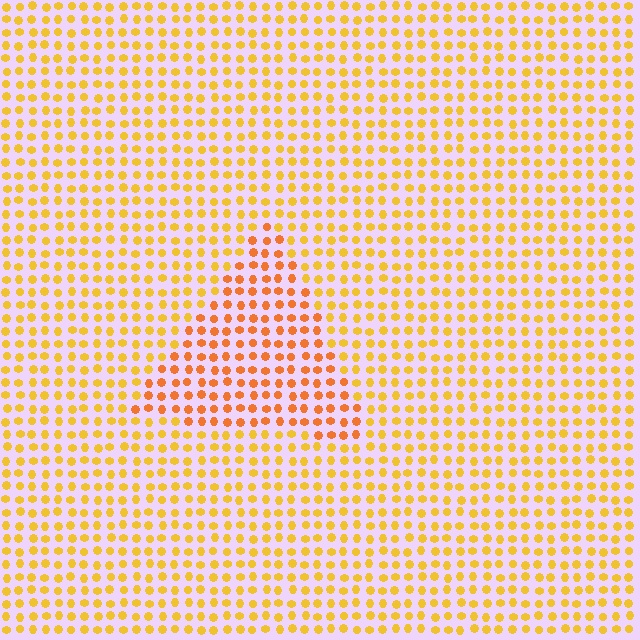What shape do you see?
I see a triangle.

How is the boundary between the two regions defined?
The boundary is defined purely by a slight shift in hue (about 24 degrees). Spacing, size, and orientation are identical on both sides.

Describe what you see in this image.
The image is filled with small yellow elements in a uniform arrangement. A triangle-shaped region is visible where the elements are tinted to a slightly different hue, forming a subtle color boundary.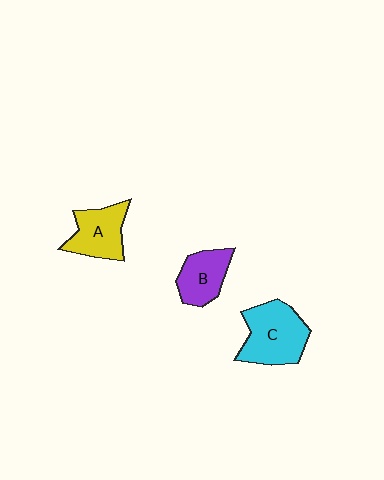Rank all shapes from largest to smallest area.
From largest to smallest: C (cyan), A (yellow), B (purple).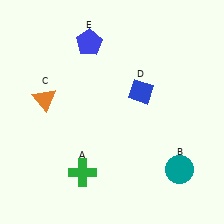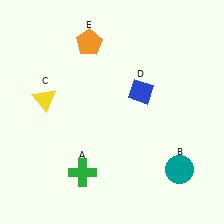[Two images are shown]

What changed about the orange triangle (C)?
In Image 1, C is orange. In Image 2, it changed to yellow.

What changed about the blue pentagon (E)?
In Image 1, E is blue. In Image 2, it changed to orange.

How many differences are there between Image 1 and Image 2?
There are 2 differences between the two images.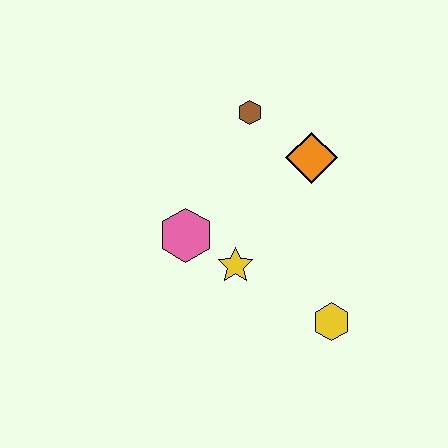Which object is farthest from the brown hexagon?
The yellow hexagon is farthest from the brown hexagon.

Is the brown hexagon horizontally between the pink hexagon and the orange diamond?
Yes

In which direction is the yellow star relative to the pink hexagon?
The yellow star is to the right of the pink hexagon.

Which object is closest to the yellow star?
The pink hexagon is closest to the yellow star.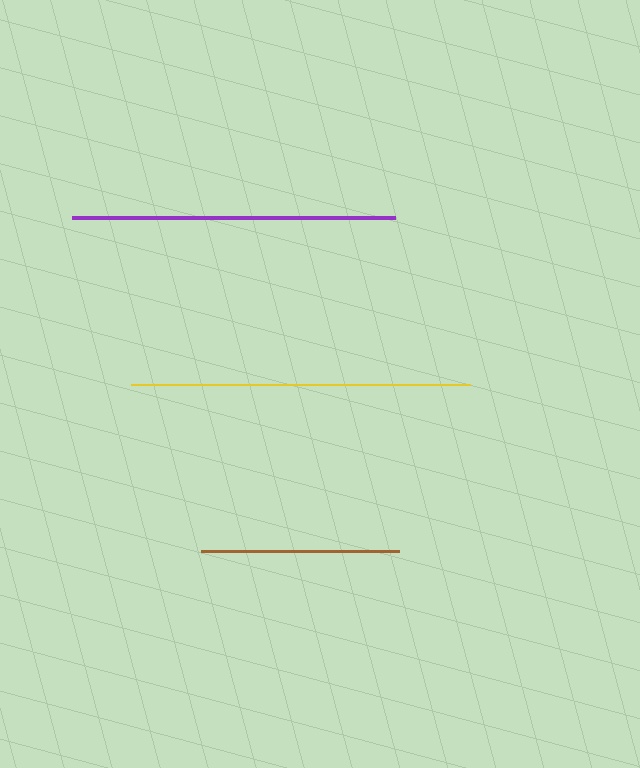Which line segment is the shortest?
The brown line is the shortest at approximately 198 pixels.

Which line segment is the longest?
The yellow line is the longest at approximately 340 pixels.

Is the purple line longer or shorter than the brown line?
The purple line is longer than the brown line.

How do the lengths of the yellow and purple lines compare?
The yellow and purple lines are approximately the same length.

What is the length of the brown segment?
The brown segment is approximately 198 pixels long.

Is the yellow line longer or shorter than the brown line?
The yellow line is longer than the brown line.